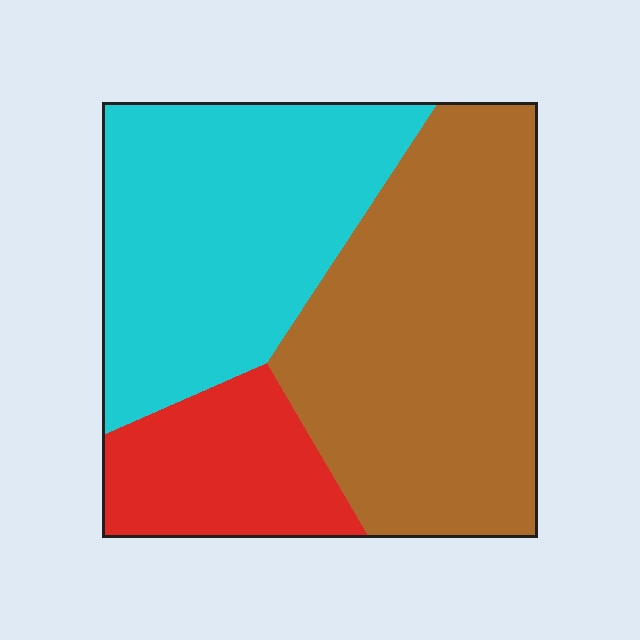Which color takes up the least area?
Red, at roughly 15%.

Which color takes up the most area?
Brown, at roughly 45%.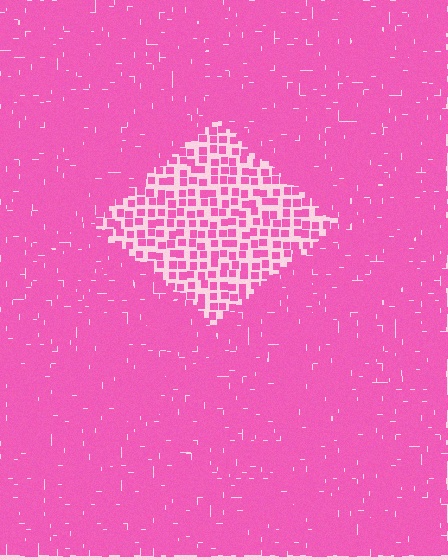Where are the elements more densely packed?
The elements are more densely packed outside the diamond boundary.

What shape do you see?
I see a diamond.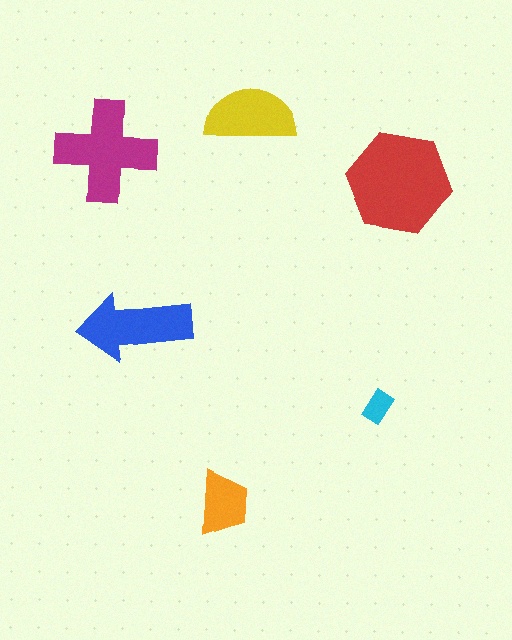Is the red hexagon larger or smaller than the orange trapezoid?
Larger.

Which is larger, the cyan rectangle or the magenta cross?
The magenta cross.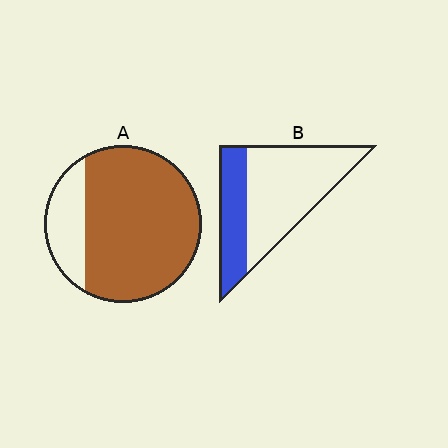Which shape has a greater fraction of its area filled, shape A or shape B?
Shape A.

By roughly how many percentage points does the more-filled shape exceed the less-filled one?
By roughly 45 percentage points (A over B).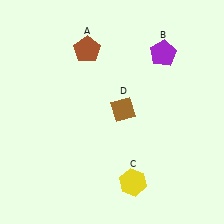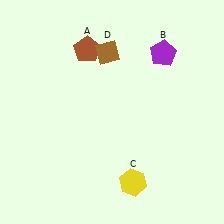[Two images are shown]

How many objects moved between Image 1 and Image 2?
1 object moved between the two images.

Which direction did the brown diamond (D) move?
The brown diamond (D) moved up.